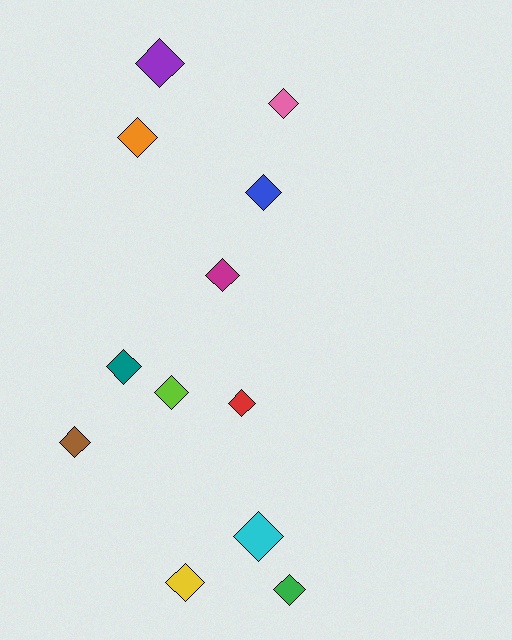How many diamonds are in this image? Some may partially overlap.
There are 12 diamonds.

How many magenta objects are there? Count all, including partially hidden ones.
There is 1 magenta object.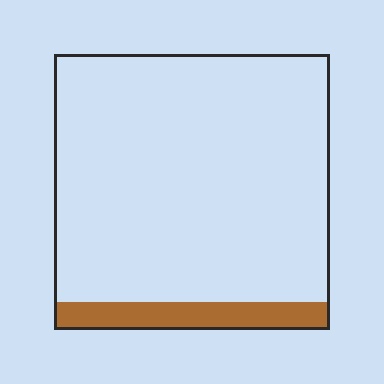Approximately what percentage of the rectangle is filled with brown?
Approximately 10%.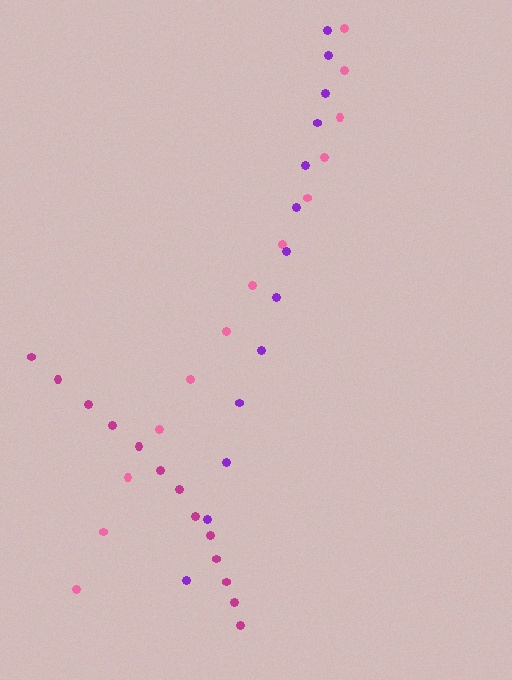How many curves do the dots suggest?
There are 3 distinct paths.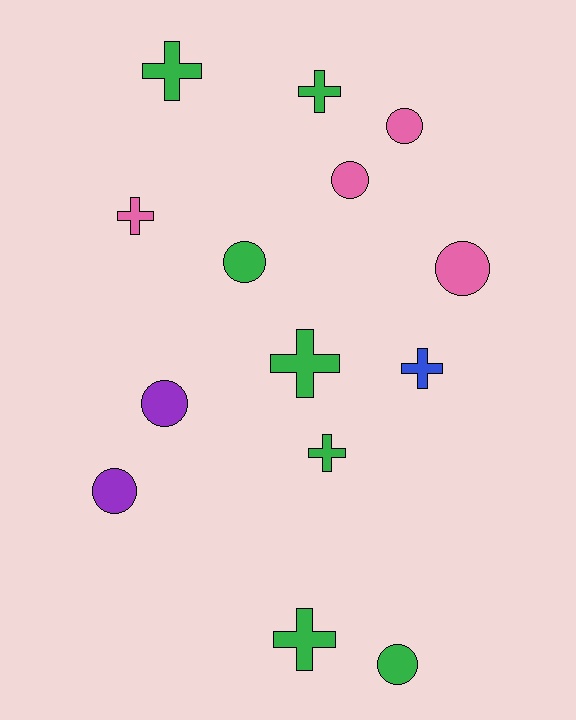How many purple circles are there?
There are 2 purple circles.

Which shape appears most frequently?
Cross, with 7 objects.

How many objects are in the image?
There are 14 objects.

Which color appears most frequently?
Green, with 7 objects.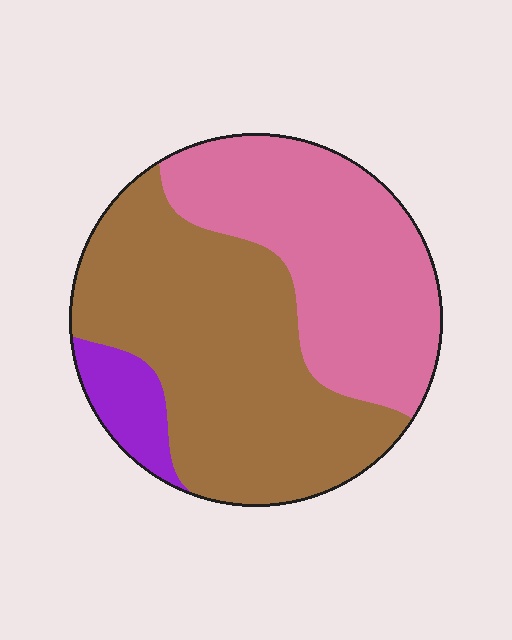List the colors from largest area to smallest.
From largest to smallest: brown, pink, purple.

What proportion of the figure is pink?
Pink takes up between a quarter and a half of the figure.